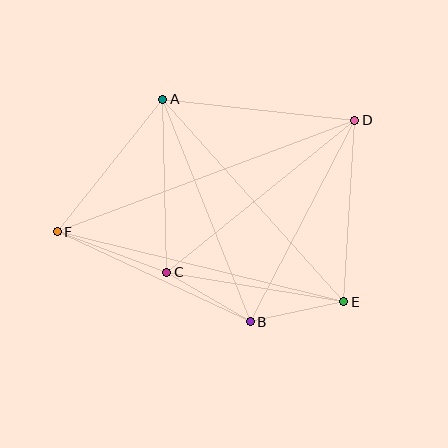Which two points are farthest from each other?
Points D and F are farthest from each other.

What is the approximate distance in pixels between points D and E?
The distance between D and E is approximately 182 pixels.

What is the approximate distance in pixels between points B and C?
The distance between B and C is approximately 97 pixels.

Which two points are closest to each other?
Points B and E are closest to each other.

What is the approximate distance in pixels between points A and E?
The distance between A and E is approximately 272 pixels.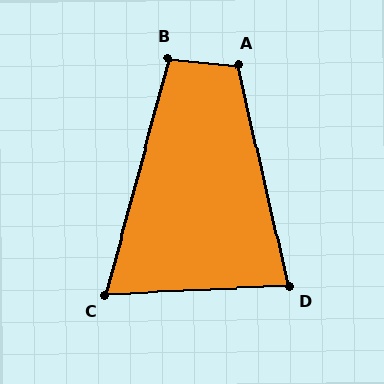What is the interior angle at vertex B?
Approximately 100 degrees (obtuse).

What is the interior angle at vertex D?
Approximately 80 degrees (acute).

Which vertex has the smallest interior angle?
C, at approximately 72 degrees.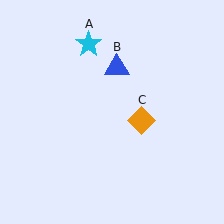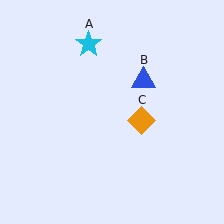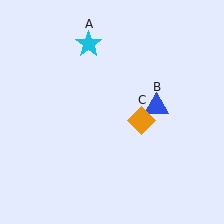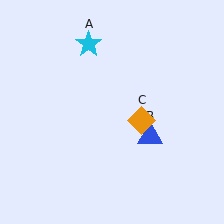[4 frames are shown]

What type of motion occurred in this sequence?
The blue triangle (object B) rotated clockwise around the center of the scene.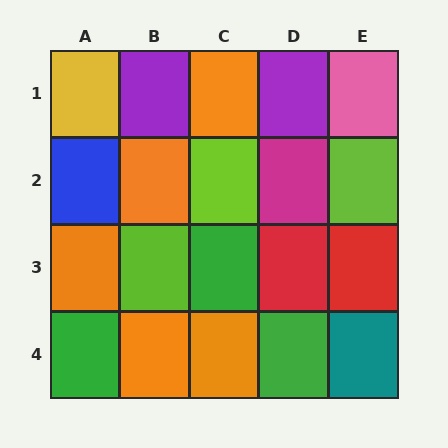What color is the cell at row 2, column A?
Blue.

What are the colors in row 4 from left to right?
Green, orange, orange, green, teal.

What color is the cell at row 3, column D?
Red.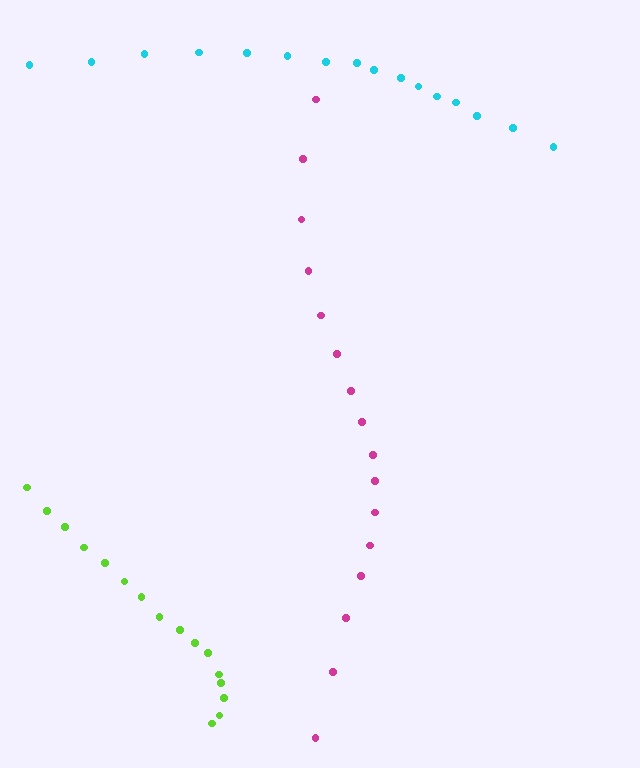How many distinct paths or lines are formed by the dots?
There are 3 distinct paths.